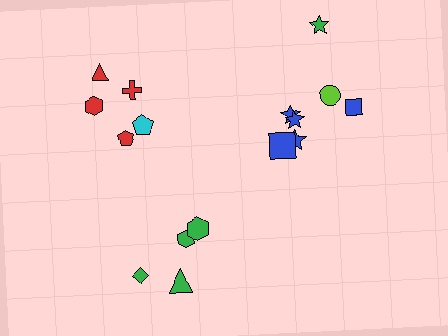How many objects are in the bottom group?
There are 4 objects.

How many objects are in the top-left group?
There are 5 objects.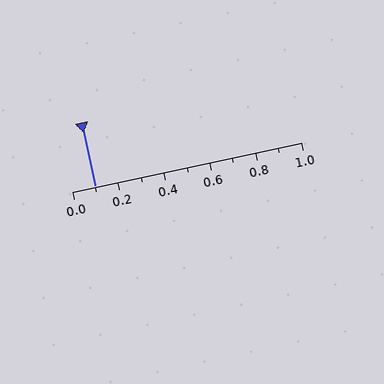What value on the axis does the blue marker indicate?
The marker indicates approximately 0.1.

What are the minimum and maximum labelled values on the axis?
The axis runs from 0.0 to 1.0.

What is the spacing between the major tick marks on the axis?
The major ticks are spaced 0.2 apart.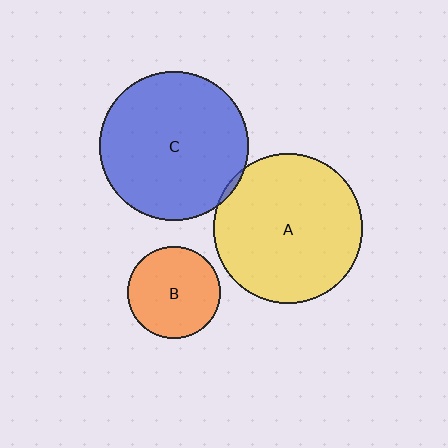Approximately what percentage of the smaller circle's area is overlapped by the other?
Approximately 5%.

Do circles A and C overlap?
Yes.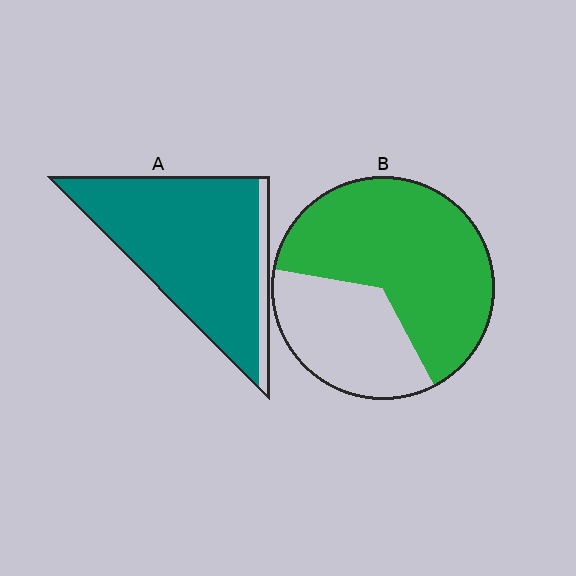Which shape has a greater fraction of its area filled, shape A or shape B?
Shape A.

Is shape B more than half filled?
Yes.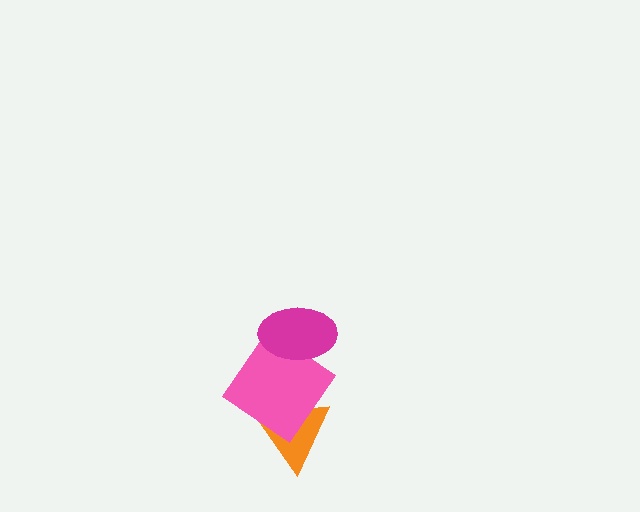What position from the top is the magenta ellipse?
The magenta ellipse is 1st from the top.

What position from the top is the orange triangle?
The orange triangle is 3rd from the top.